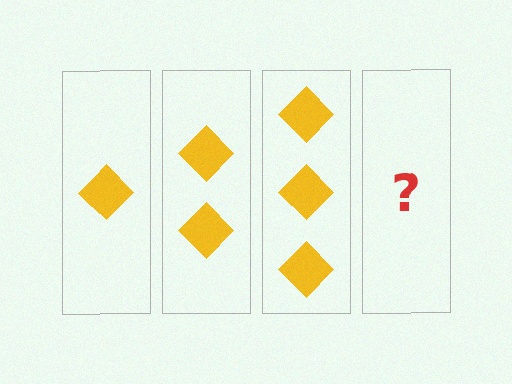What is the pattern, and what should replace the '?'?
The pattern is that each step adds one more diamond. The '?' should be 4 diamonds.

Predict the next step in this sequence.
The next step is 4 diamonds.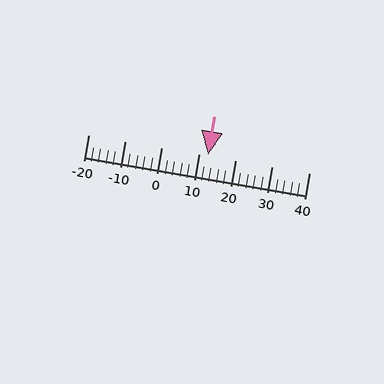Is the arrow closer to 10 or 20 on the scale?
The arrow is closer to 10.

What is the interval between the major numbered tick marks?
The major tick marks are spaced 10 units apart.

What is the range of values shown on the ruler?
The ruler shows values from -20 to 40.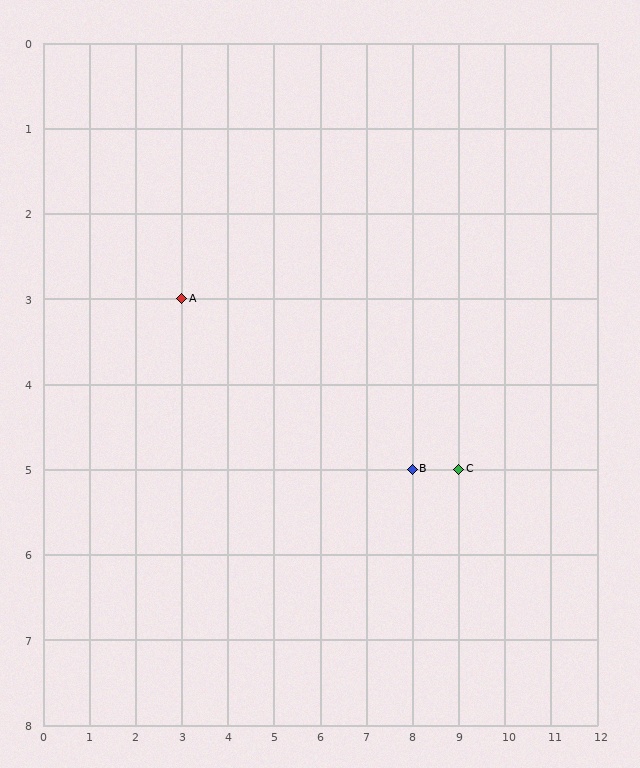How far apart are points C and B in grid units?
Points C and B are 1 column apart.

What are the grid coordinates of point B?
Point B is at grid coordinates (8, 5).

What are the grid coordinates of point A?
Point A is at grid coordinates (3, 3).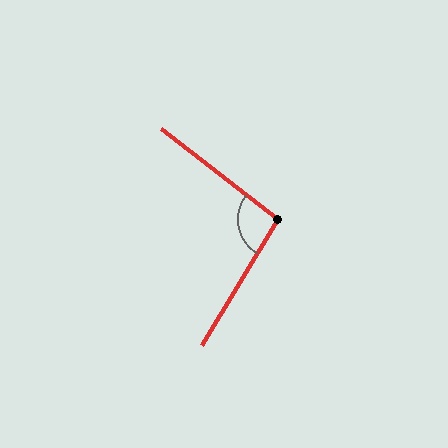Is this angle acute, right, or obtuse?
It is obtuse.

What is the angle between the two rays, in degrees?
Approximately 97 degrees.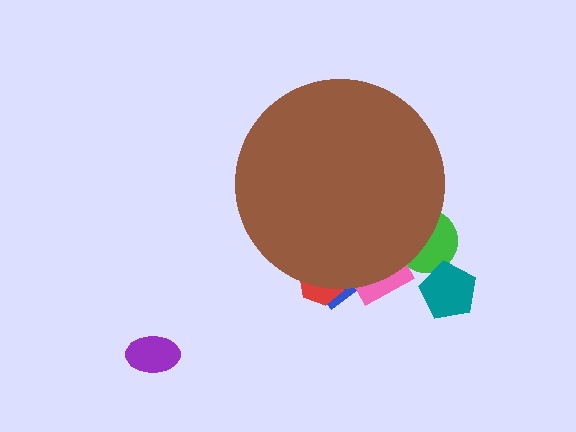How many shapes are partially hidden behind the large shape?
4 shapes are partially hidden.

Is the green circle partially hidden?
Yes, the green circle is partially hidden behind the brown circle.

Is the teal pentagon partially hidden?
No, the teal pentagon is fully visible.